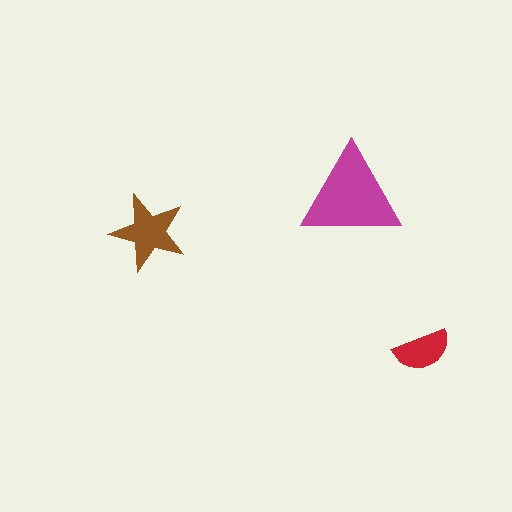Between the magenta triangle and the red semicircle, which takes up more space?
The magenta triangle.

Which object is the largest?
The magenta triangle.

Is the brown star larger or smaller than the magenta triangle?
Smaller.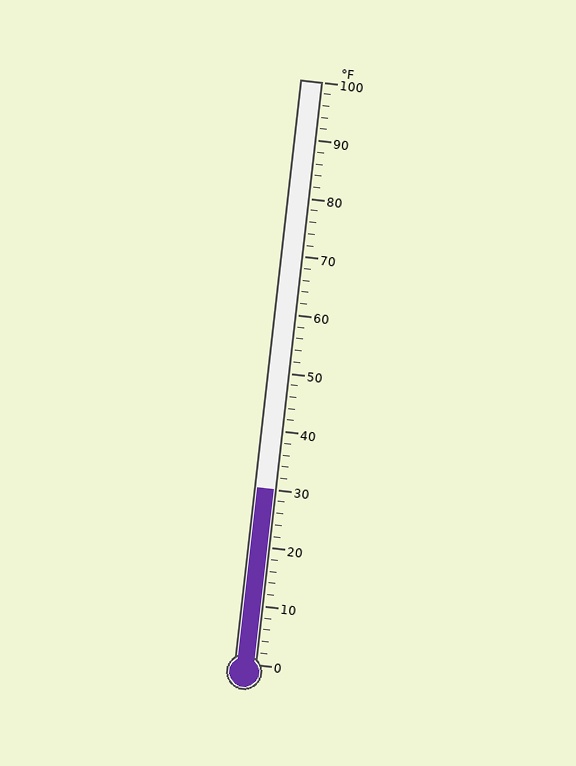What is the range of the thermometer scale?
The thermometer scale ranges from 0°F to 100°F.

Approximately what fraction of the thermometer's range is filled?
The thermometer is filled to approximately 30% of its range.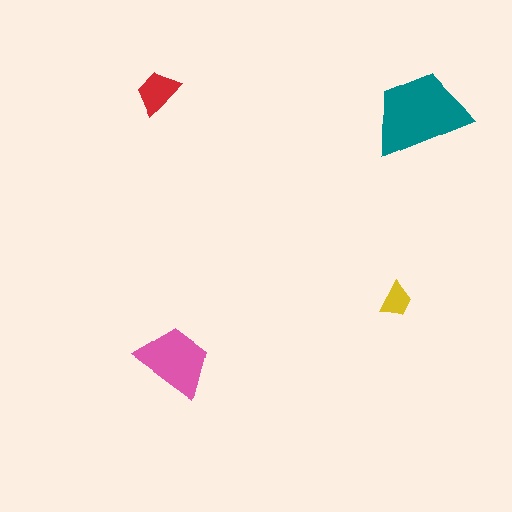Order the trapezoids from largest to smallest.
the teal one, the pink one, the red one, the yellow one.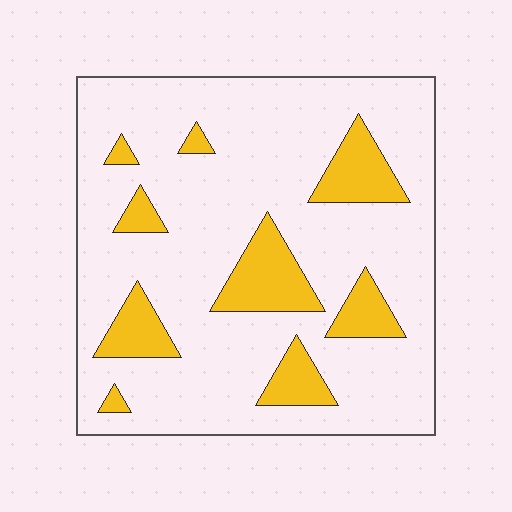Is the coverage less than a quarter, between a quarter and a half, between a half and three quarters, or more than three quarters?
Less than a quarter.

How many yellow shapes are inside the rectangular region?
9.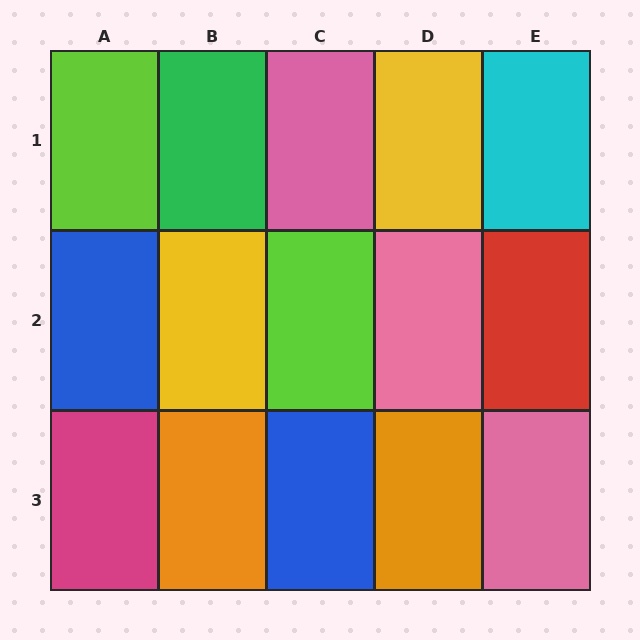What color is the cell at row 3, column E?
Pink.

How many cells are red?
1 cell is red.